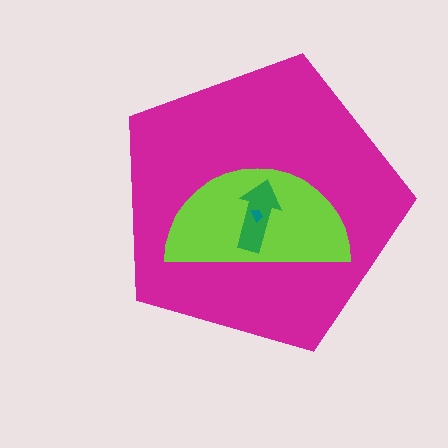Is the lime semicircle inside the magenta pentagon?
Yes.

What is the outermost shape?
The magenta pentagon.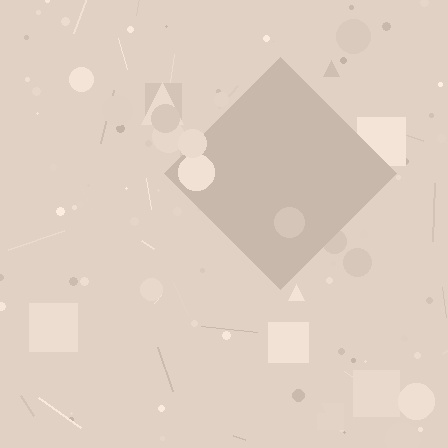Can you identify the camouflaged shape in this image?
The camouflaged shape is a diamond.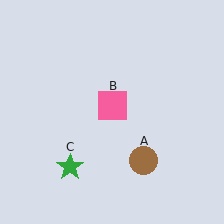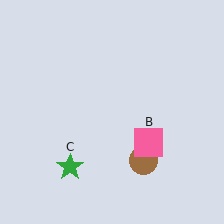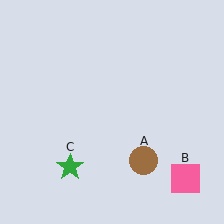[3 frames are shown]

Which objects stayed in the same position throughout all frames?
Brown circle (object A) and green star (object C) remained stationary.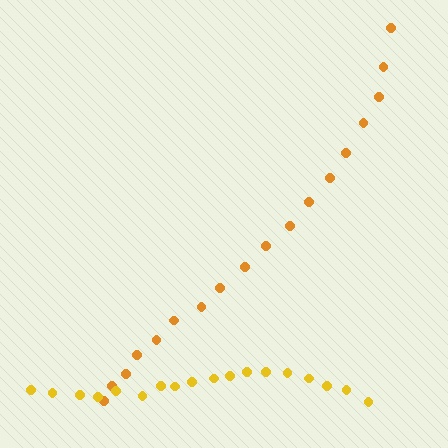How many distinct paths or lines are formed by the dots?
There are 2 distinct paths.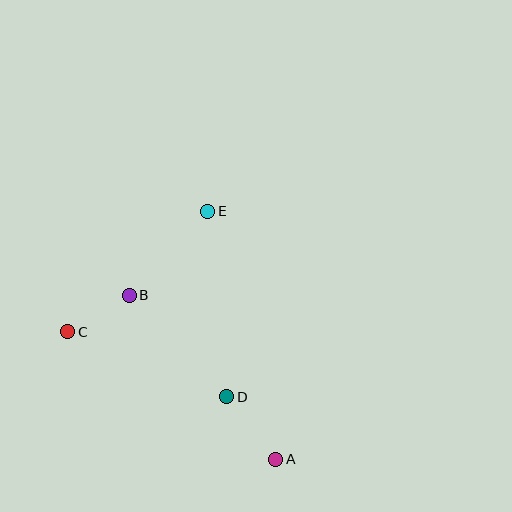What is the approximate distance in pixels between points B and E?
The distance between B and E is approximately 115 pixels.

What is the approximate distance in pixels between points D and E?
The distance between D and E is approximately 187 pixels.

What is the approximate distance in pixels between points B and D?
The distance between B and D is approximately 140 pixels.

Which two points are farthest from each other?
Points A and E are farthest from each other.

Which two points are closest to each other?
Points B and C are closest to each other.